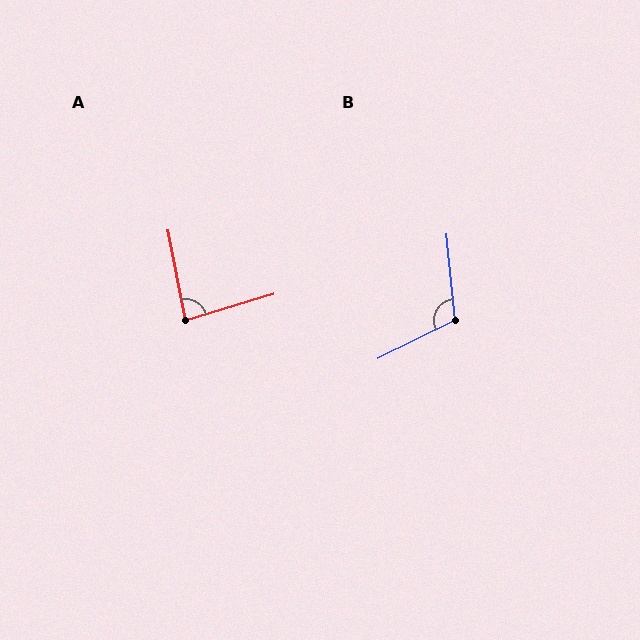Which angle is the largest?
B, at approximately 111 degrees.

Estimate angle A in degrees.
Approximately 84 degrees.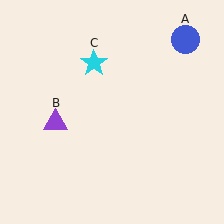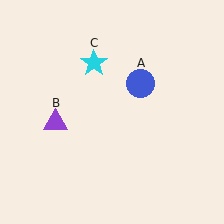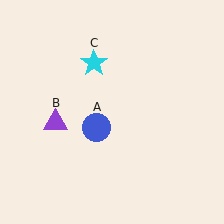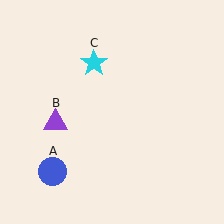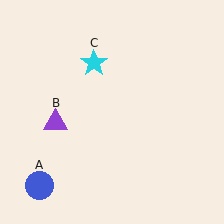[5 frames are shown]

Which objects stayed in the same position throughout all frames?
Purple triangle (object B) and cyan star (object C) remained stationary.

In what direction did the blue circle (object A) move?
The blue circle (object A) moved down and to the left.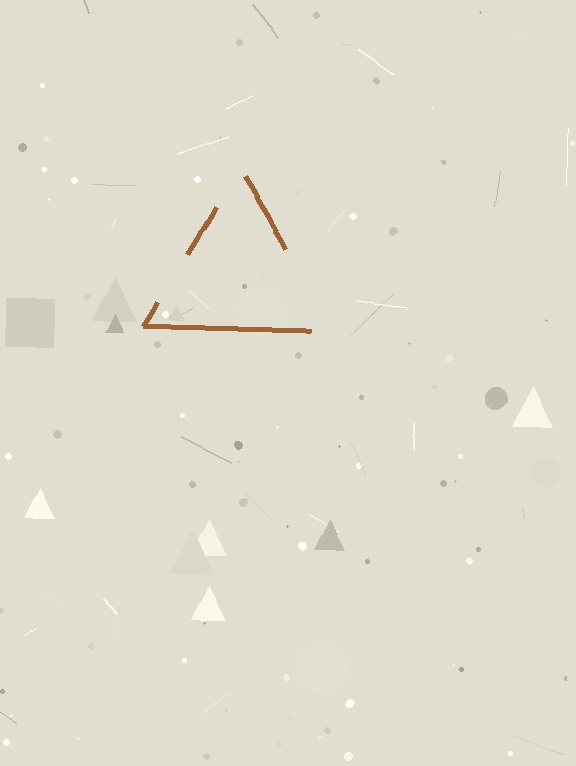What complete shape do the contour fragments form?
The contour fragments form a triangle.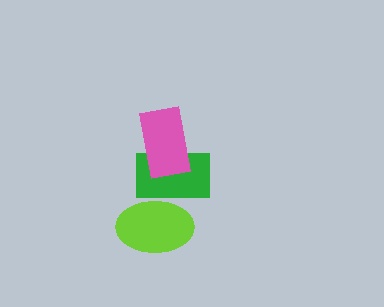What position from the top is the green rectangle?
The green rectangle is 2nd from the top.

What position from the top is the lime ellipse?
The lime ellipse is 3rd from the top.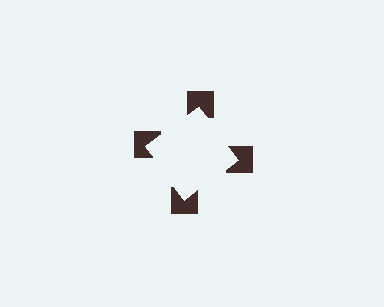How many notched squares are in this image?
There are 4 — one at each vertex of the illusory square.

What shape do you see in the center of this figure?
An illusory square — its edges are inferred from the aligned wedge cuts in the notched squares, not physically drawn.